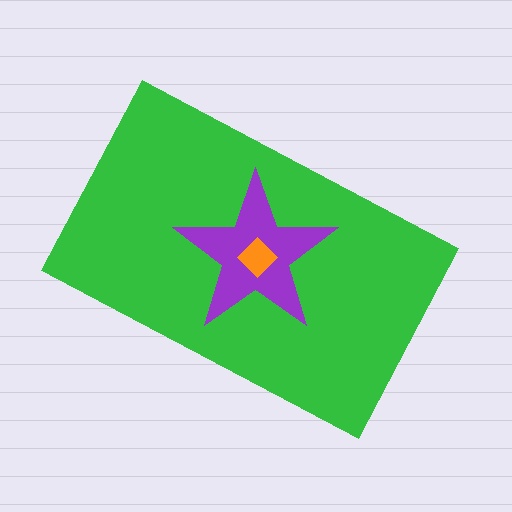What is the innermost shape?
The orange diamond.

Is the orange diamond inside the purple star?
Yes.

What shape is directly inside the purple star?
The orange diamond.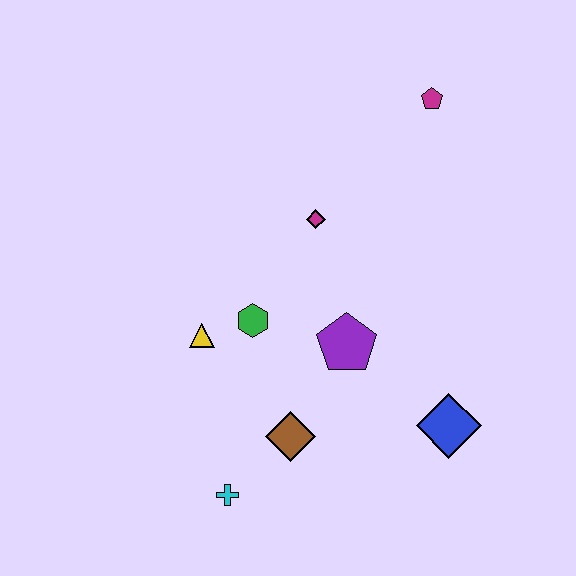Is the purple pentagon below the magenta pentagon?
Yes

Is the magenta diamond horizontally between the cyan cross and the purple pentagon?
Yes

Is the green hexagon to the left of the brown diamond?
Yes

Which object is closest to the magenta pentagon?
The magenta diamond is closest to the magenta pentagon.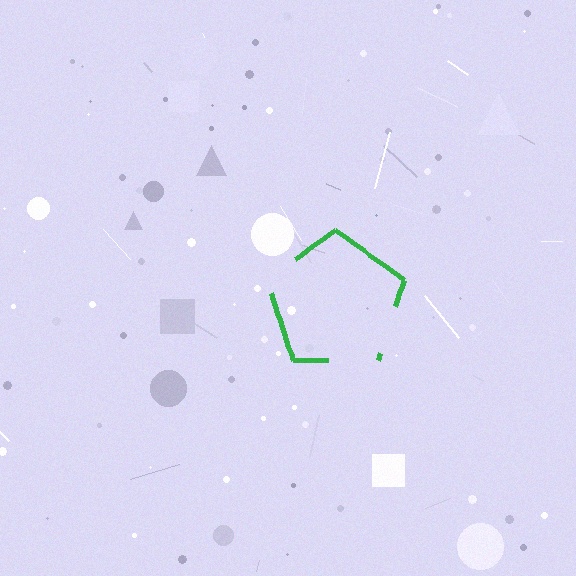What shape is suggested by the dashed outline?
The dashed outline suggests a pentagon.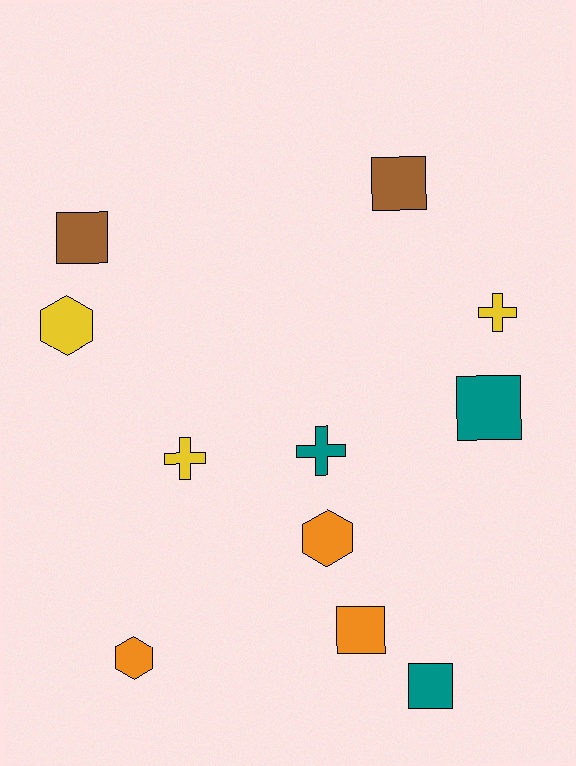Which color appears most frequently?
Yellow, with 3 objects.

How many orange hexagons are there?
There are 2 orange hexagons.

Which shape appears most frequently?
Square, with 5 objects.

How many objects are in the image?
There are 11 objects.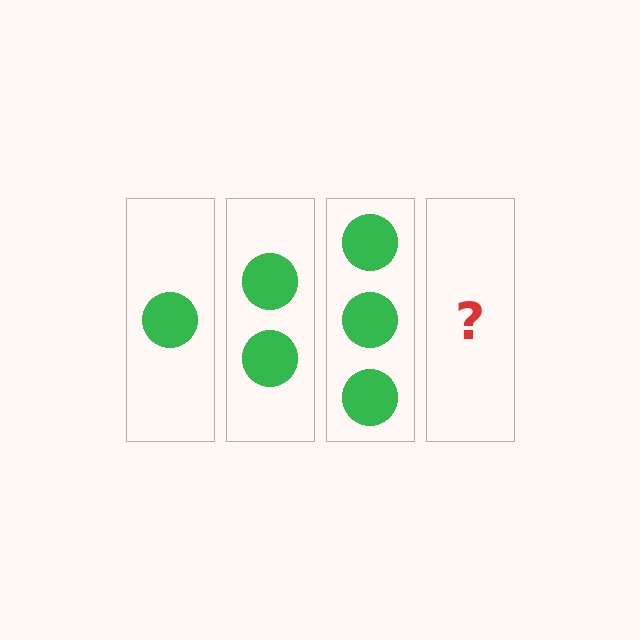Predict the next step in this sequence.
The next step is 4 circles.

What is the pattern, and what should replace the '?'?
The pattern is that each step adds one more circle. The '?' should be 4 circles.